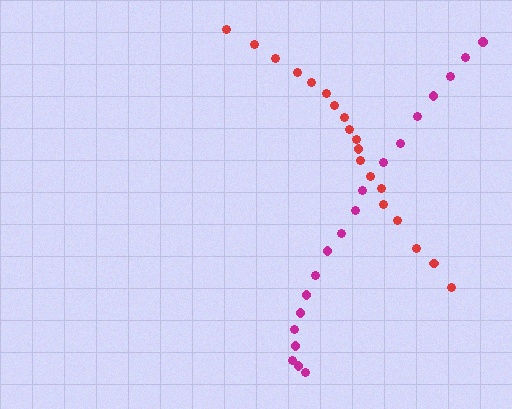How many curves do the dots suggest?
There are 2 distinct paths.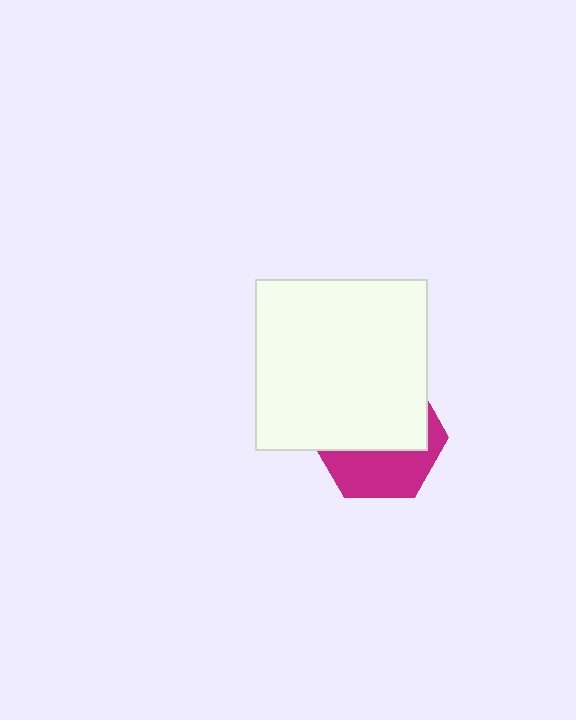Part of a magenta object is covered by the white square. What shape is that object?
It is a hexagon.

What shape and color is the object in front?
The object in front is a white square.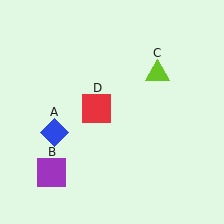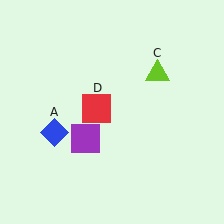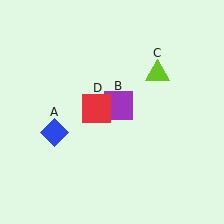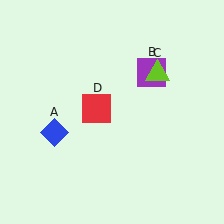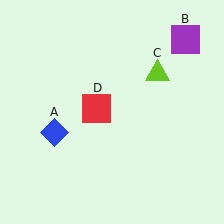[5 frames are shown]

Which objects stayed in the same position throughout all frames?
Blue diamond (object A) and lime triangle (object C) and red square (object D) remained stationary.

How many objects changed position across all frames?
1 object changed position: purple square (object B).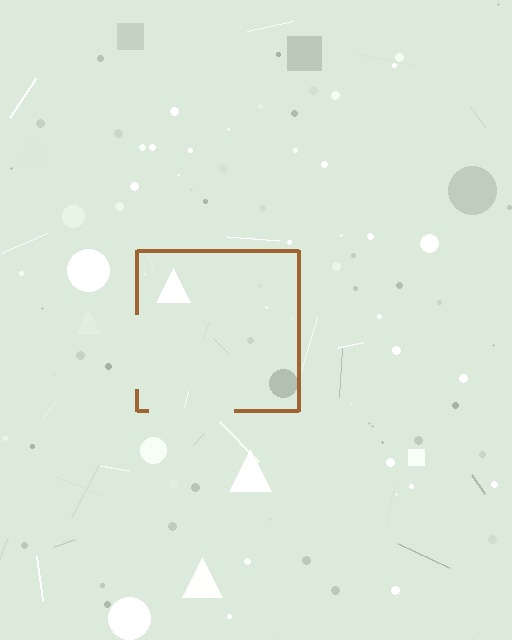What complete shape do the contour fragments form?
The contour fragments form a square.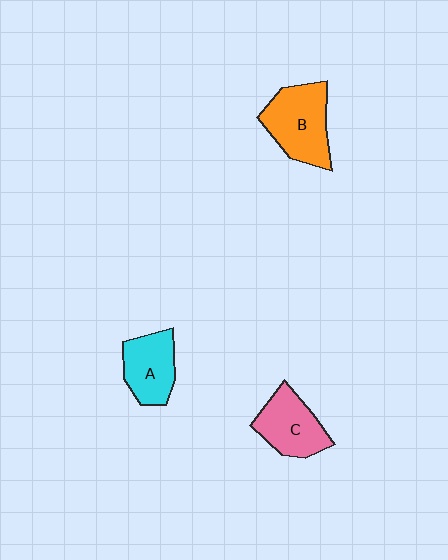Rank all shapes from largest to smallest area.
From largest to smallest: B (orange), C (pink), A (cyan).